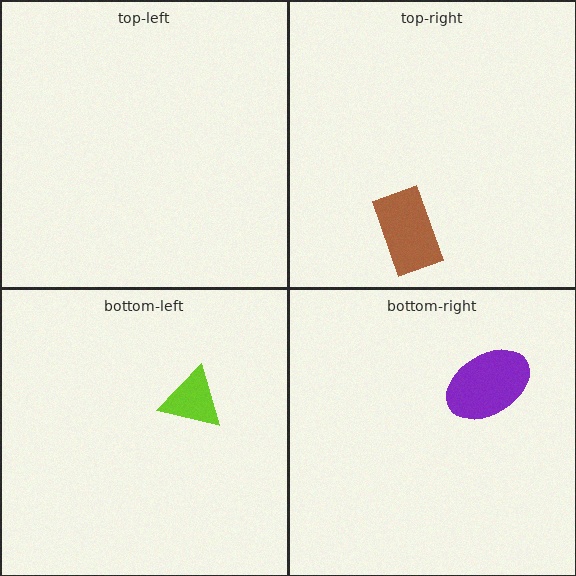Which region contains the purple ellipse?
The bottom-right region.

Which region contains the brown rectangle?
The top-right region.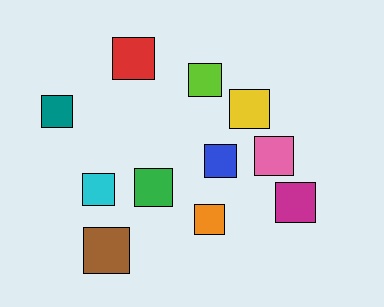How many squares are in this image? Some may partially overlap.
There are 11 squares.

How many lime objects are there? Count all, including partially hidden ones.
There is 1 lime object.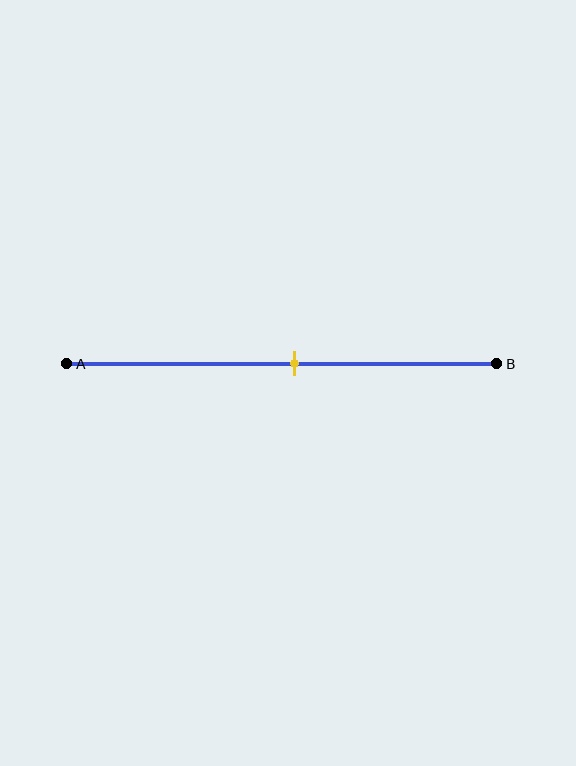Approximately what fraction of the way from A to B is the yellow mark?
The yellow mark is approximately 55% of the way from A to B.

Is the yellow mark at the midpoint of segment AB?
Yes, the mark is approximately at the midpoint.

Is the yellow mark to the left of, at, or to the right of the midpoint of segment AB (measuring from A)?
The yellow mark is approximately at the midpoint of segment AB.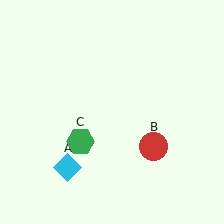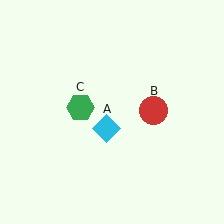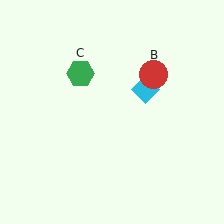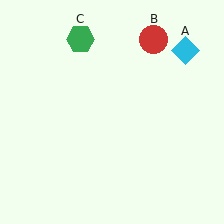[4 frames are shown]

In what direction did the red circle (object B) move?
The red circle (object B) moved up.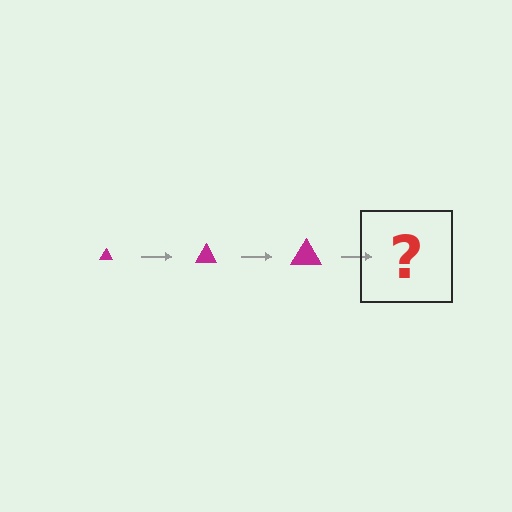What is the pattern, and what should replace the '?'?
The pattern is that the triangle gets progressively larger each step. The '?' should be a magenta triangle, larger than the previous one.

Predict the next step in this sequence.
The next step is a magenta triangle, larger than the previous one.